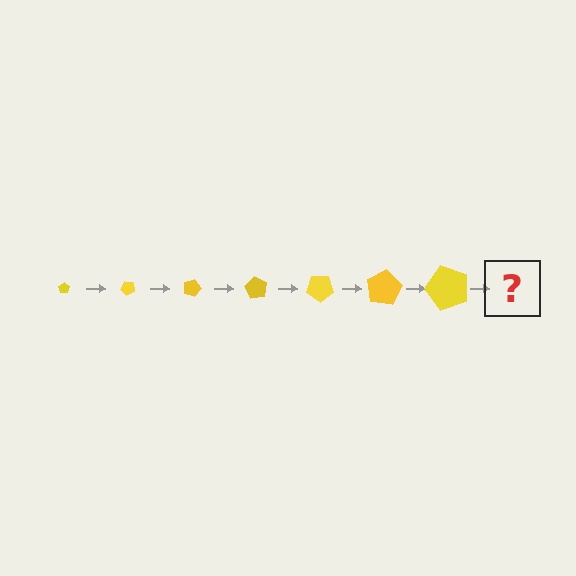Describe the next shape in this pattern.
It should be a pentagon, larger than the previous one and rotated 315 degrees from the start.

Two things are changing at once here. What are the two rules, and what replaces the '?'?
The two rules are that the pentagon grows larger each step and it rotates 45 degrees each step. The '?' should be a pentagon, larger than the previous one and rotated 315 degrees from the start.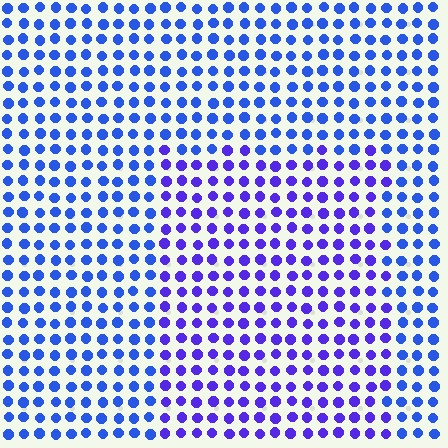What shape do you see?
I see a rectangle.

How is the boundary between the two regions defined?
The boundary is defined purely by a slight shift in hue (about 29 degrees). Spacing, size, and orientation are identical on both sides.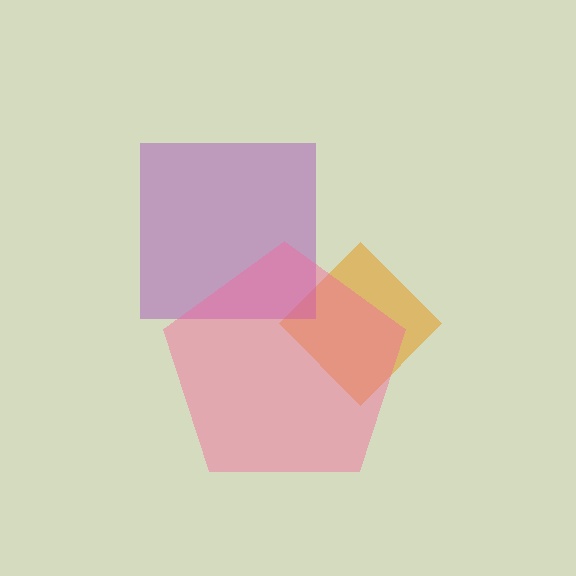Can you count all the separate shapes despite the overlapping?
Yes, there are 3 separate shapes.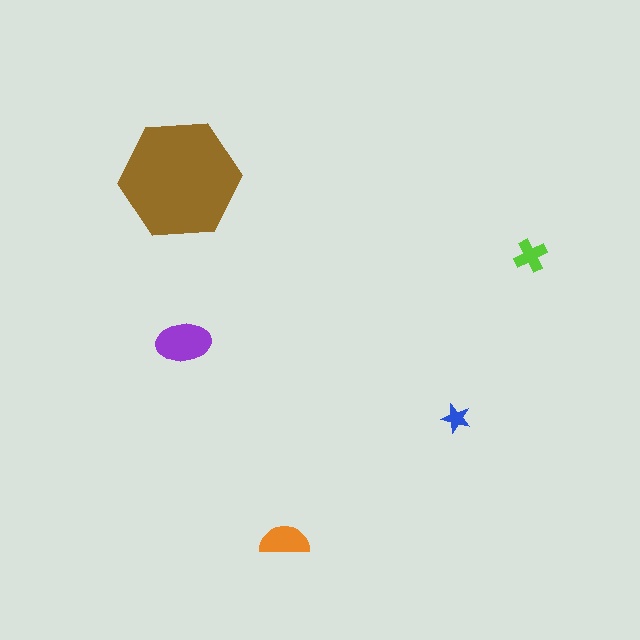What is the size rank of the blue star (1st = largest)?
5th.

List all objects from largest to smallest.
The brown hexagon, the purple ellipse, the orange semicircle, the lime cross, the blue star.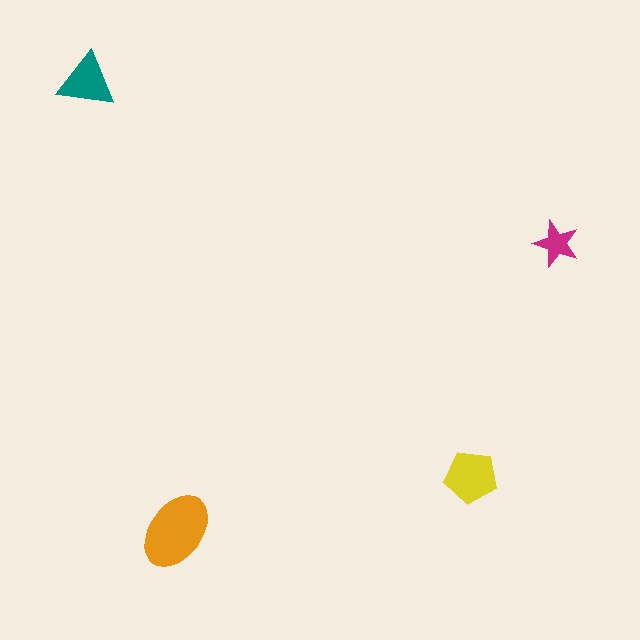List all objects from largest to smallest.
The orange ellipse, the yellow pentagon, the teal triangle, the magenta star.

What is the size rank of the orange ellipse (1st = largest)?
1st.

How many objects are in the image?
There are 4 objects in the image.